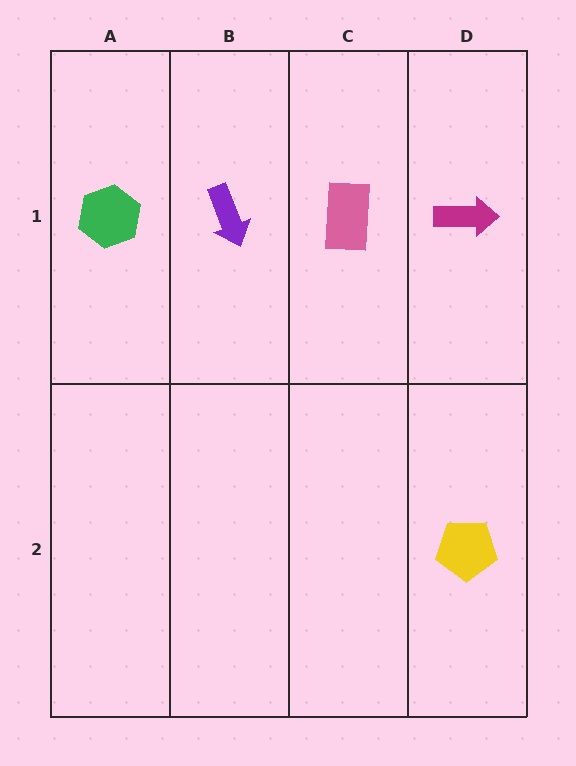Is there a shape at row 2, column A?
No, that cell is empty.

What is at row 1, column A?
A green hexagon.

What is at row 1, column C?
A pink rectangle.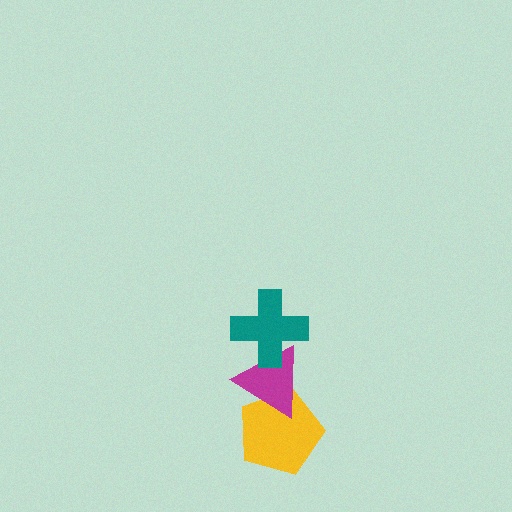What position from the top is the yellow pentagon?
The yellow pentagon is 3rd from the top.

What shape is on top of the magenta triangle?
The teal cross is on top of the magenta triangle.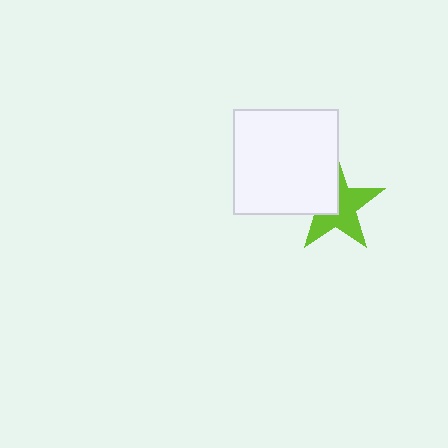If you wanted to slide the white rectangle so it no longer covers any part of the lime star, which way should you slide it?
Slide it toward the upper-left — that is the most direct way to separate the two shapes.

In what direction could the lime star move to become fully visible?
The lime star could move toward the lower-right. That would shift it out from behind the white rectangle entirely.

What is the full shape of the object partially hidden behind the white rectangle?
The partially hidden object is a lime star.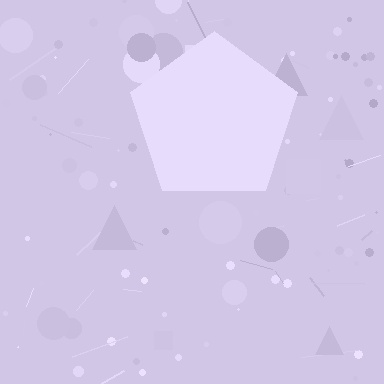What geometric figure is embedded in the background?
A pentagon is embedded in the background.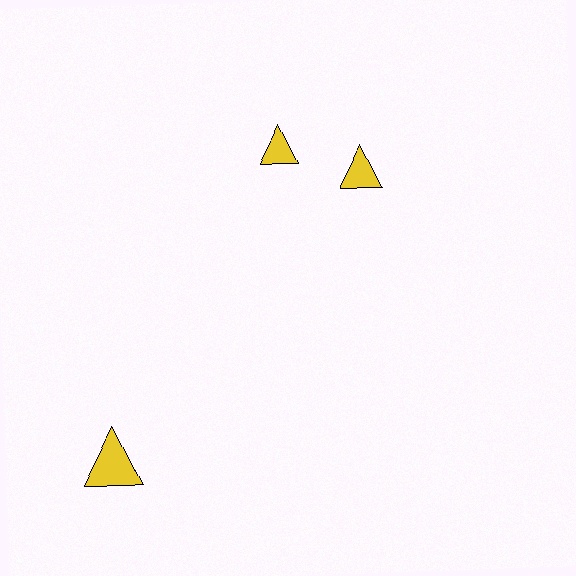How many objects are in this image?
There are 3 objects.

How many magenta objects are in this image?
There are no magenta objects.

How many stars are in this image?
There are no stars.